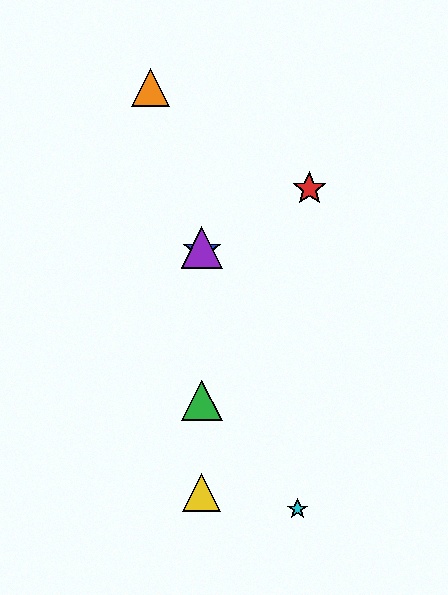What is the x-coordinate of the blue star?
The blue star is at x≈202.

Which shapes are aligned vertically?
The blue star, the green triangle, the yellow triangle, the purple triangle are aligned vertically.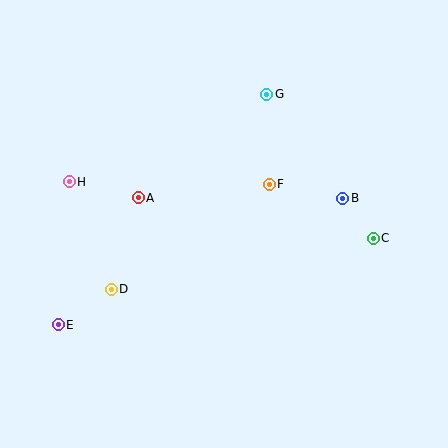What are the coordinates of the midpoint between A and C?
The midpoint between A and C is at (256, 218).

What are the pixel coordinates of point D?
Point D is at (111, 289).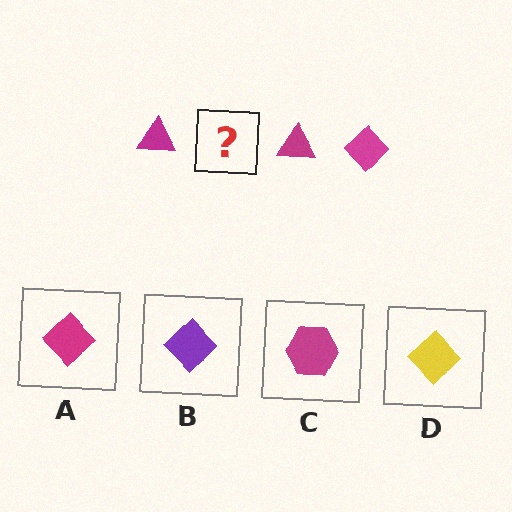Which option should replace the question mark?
Option A.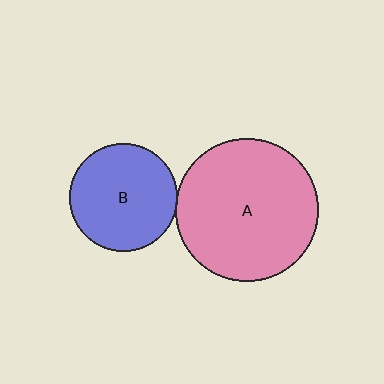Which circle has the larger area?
Circle A (pink).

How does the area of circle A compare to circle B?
Approximately 1.7 times.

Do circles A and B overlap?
Yes.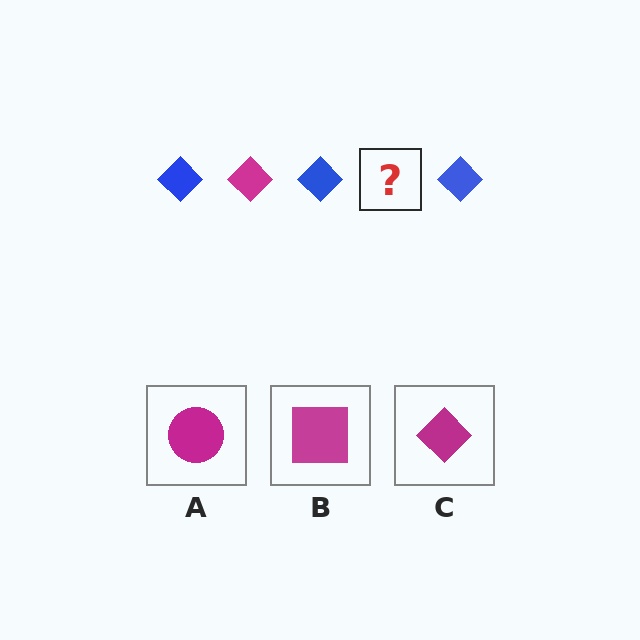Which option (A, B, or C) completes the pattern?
C.